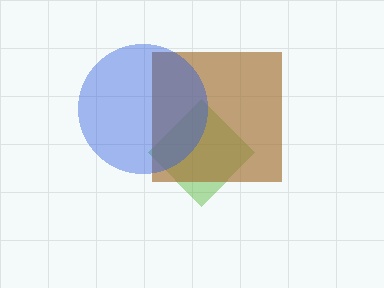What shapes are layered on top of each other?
The layered shapes are: a lime diamond, a brown square, a blue circle.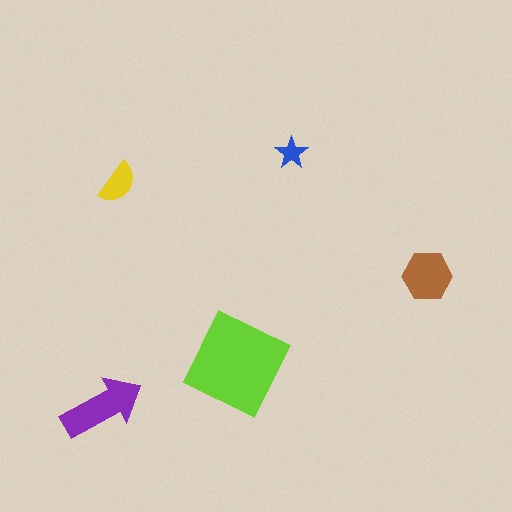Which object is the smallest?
The blue star.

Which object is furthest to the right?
The brown hexagon is rightmost.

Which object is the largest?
The lime diamond.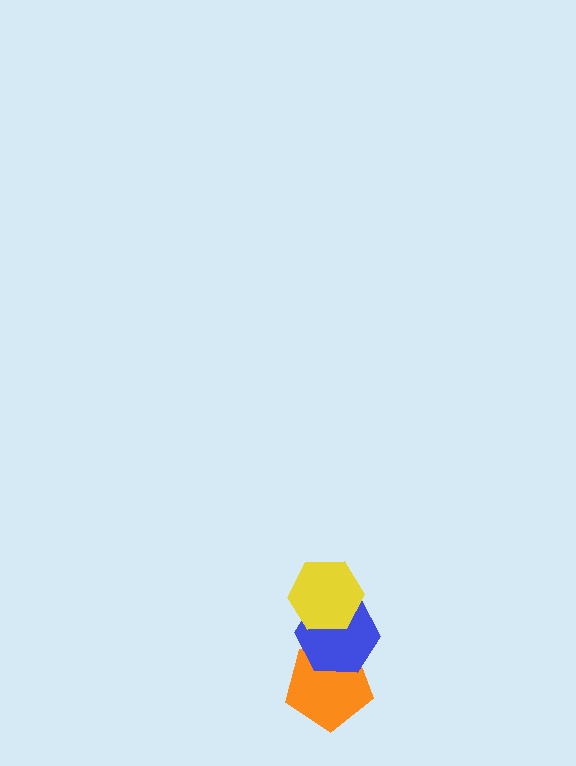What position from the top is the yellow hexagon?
The yellow hexagon is 1st from the top.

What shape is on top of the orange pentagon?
The blue hexagon is on top of the orange pentagon.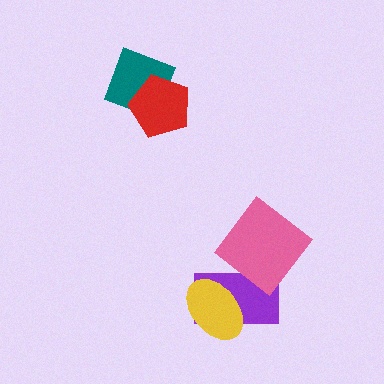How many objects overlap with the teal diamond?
1 object overlaps with the teal diamond.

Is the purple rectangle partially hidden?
Yes, it is partially covered by another shape.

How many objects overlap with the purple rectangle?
2 objects overlap with the purple rectangle.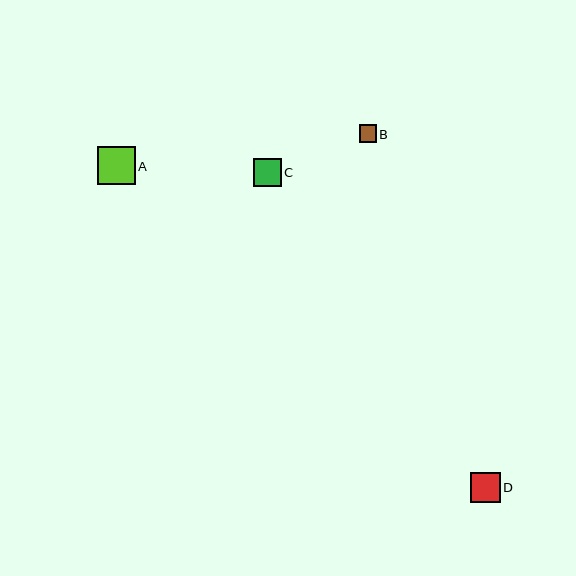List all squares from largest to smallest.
From largest to smallest: A, D, C, B.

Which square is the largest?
Square A is the largest with a size of approximately 38 pixels.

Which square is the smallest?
Square B is the smallest with a size of approximately 17 pixels.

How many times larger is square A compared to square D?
Square A is approximately 1.3 times the size of square D.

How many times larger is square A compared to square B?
Square A is approximately 2.2 times the size of square B.